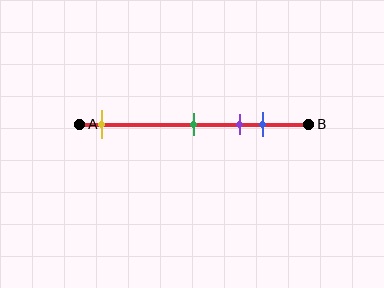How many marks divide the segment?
There are 4 marks dividing the segment.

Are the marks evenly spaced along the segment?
No, the marks are not evenly spaced.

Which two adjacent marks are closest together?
The purple and blue marks are the closest adjacent pair.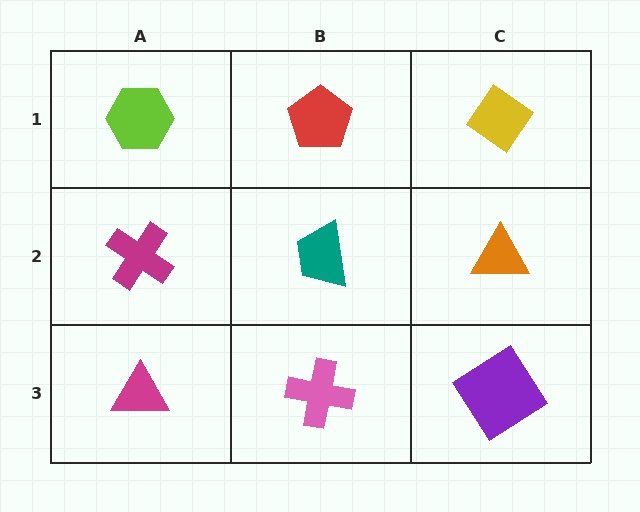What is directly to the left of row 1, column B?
A lime hexagon.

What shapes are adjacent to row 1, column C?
An orange triangle (row 2, column C), a red pentagon (row 1, column B).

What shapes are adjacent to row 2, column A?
A lime hexagon (row 1, column A), a magenta triangle (row 3, column A), a teal trapezoid (row 2, column B).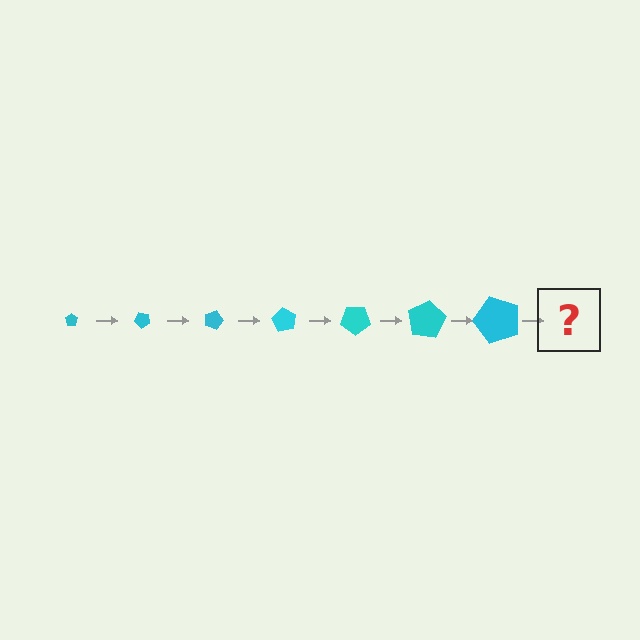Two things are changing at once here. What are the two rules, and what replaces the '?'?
The two rules are that the pentagon grows larger each step and it rotates 45 degrees each step. The '?' should be a pentagon, larger than the previous one and rotated 315 degrees from the start.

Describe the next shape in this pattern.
It should be a pentagon, larger than the previous one and rotated 315 degrees from the start.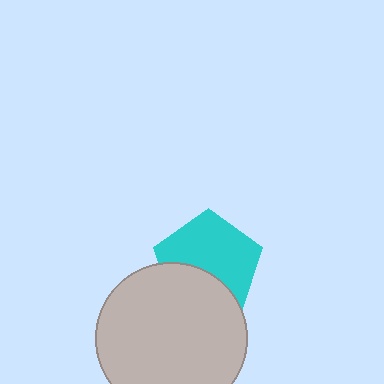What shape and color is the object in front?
The object in front is a light gray circle.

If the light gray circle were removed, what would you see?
You would see the complete cyan pentagon.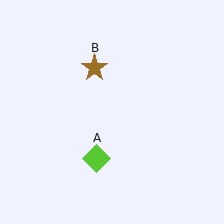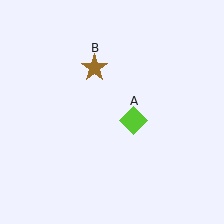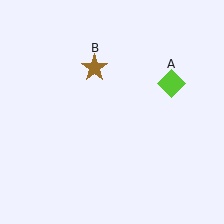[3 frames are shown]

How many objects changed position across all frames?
1 object changed position: lime diamond (object A).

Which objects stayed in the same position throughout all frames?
Brown star (object B) remained stationary.